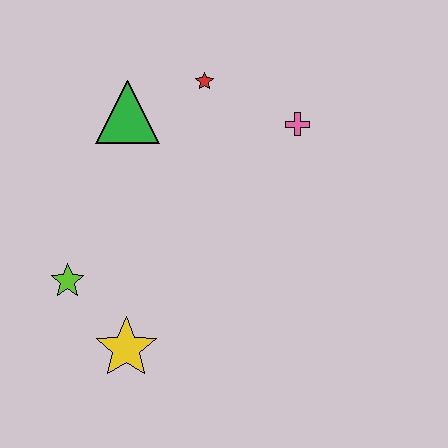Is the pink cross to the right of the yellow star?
Yes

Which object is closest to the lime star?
The yellow star is closest to the lime star.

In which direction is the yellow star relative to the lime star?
The yellow star is below the lime star.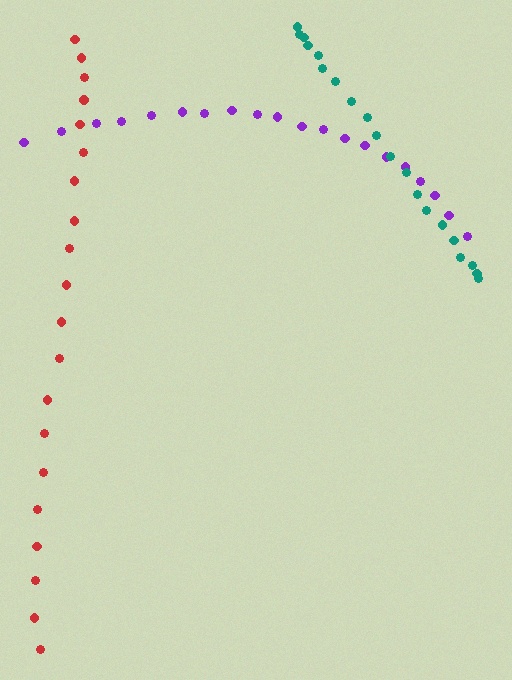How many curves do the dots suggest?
There are 3 distinct paths.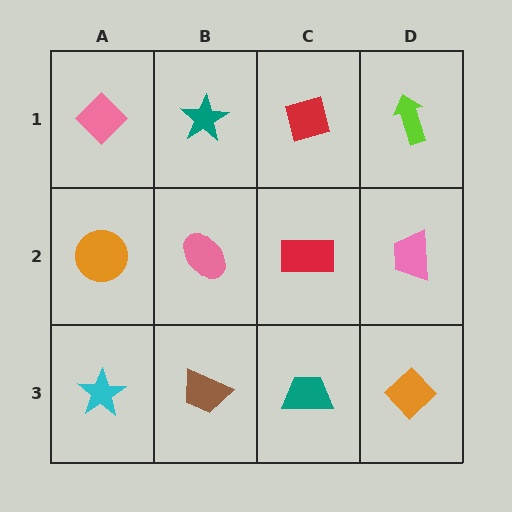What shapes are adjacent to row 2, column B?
A teal star (row 1, column B), a brown trapezoid (row 3, column B), an orange circle (row 2, column A), a red rectangle (row 2, column C).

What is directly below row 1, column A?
An orange circle.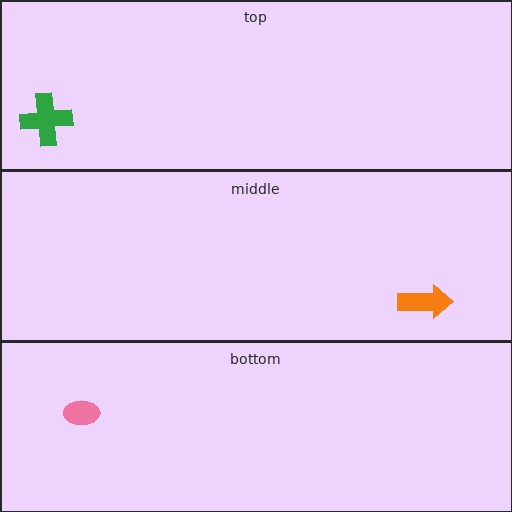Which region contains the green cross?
The top region.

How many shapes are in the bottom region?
1.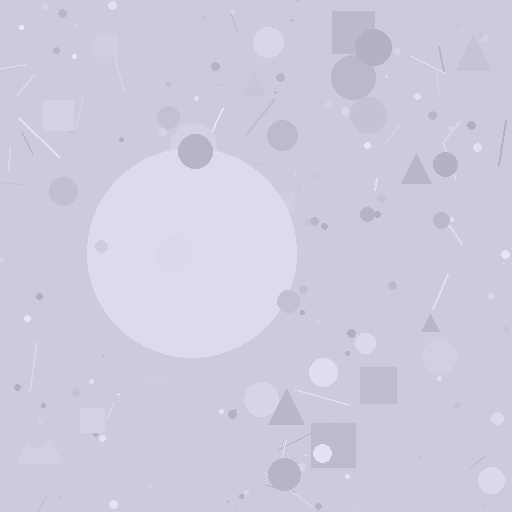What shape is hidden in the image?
A circle is hidden in the image.